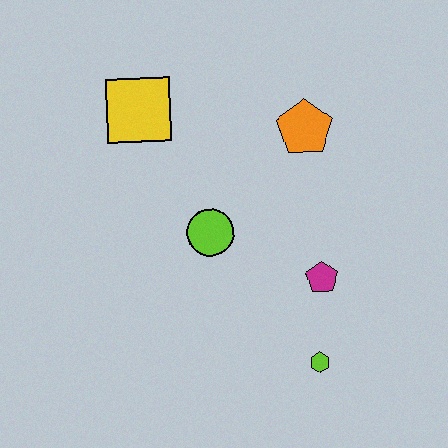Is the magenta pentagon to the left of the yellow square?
No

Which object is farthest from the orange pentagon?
The lime hexagon is farthest from the orange pentagon.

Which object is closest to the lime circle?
The magenta pentagon is closest to the lime circle.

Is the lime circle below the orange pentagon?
Yes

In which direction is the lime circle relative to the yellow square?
The lime circle is below the yellow square.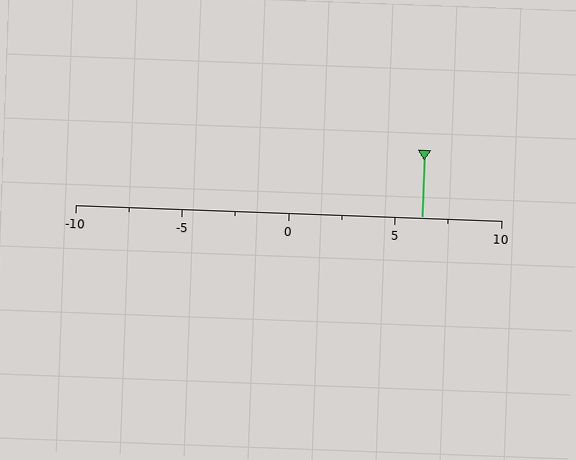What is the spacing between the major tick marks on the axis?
The major ticks are spaced 5 apart.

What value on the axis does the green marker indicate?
The marker indicates approximately 6.2.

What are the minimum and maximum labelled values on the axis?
The axis runs from -10 to 10.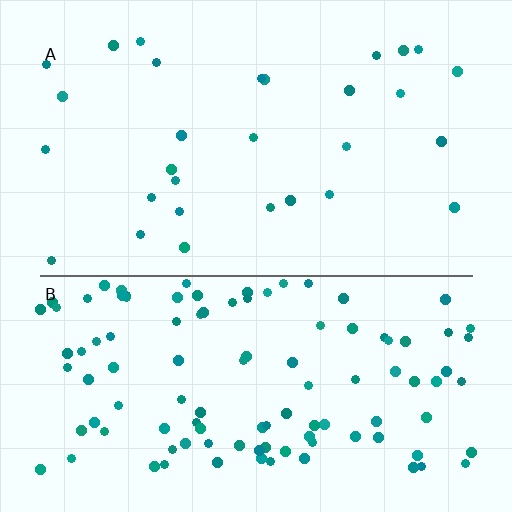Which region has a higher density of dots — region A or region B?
B (the bottom).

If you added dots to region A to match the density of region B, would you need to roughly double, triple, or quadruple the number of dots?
Approximately quadruple.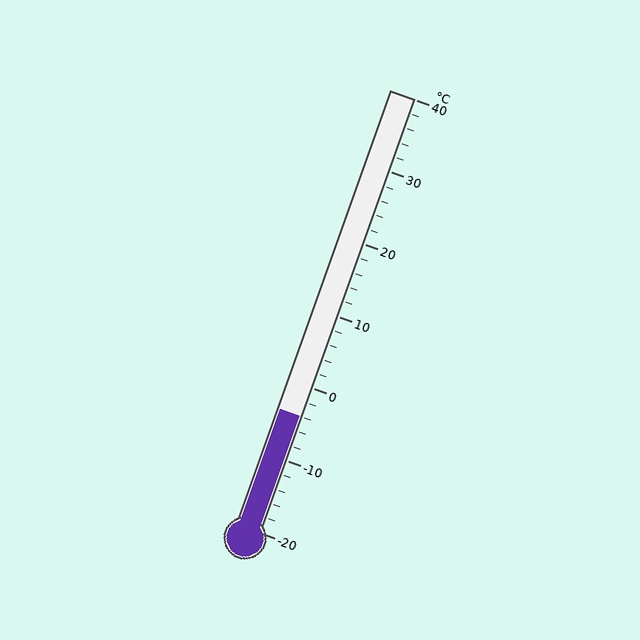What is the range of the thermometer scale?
The thermometer scale ranges from -20°C to 40°C.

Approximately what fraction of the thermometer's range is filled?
The thermometer is filled to approximately 25% of its range.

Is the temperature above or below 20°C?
The temperature is below 20°C.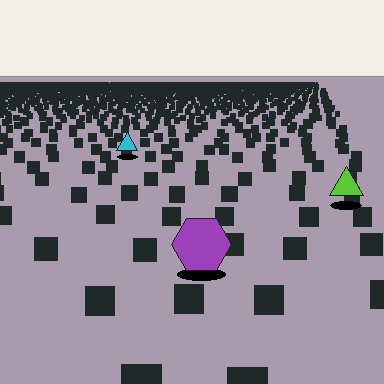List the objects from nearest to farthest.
From nearest to farthest: the purple hexagon, the lime triangle, the cyan triangle.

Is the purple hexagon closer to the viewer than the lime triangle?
Yes. The purple hexagon is closer — you can tell from the texture gradient: the ground texture is coarser near it.